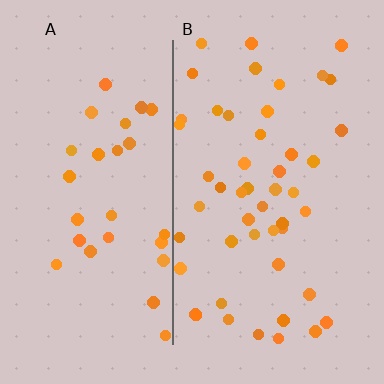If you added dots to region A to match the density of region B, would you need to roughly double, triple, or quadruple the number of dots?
Approximately double.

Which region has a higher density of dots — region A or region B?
B (the right).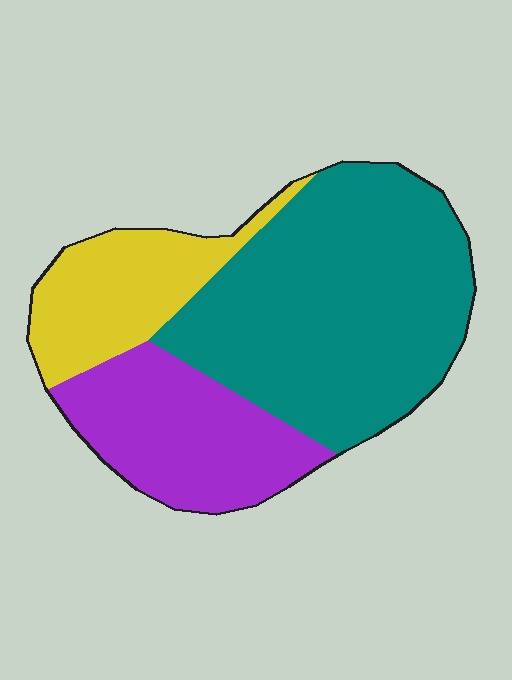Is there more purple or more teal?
Teal.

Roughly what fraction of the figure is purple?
Purple covers 26% of the figure.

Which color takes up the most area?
Teal, at roughly 55%.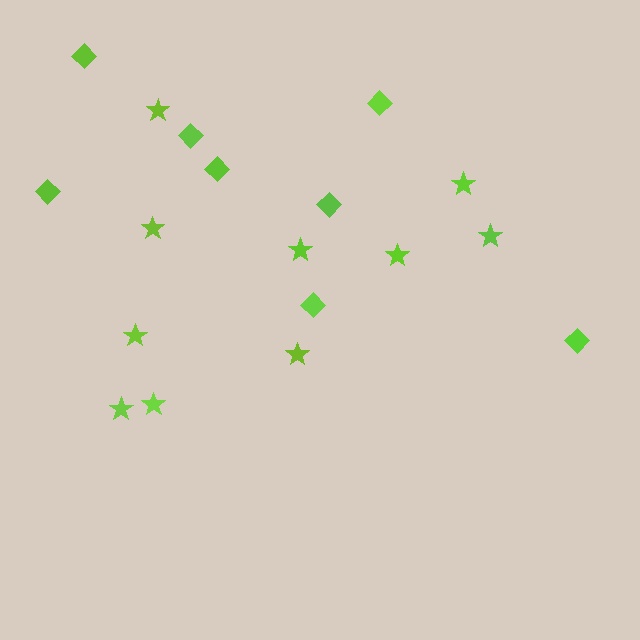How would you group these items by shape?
There are 2 groups: one group of stars (10) and one group of diamonds (8).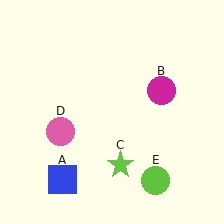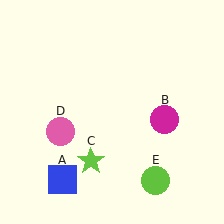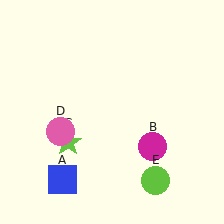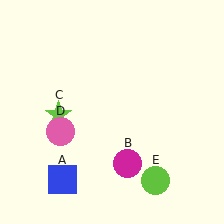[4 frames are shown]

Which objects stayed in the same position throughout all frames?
Blue square (object A) and pink circle (object D) and lime circle (object E) remained stationary.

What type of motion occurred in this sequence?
The magenta circle (object B), lime star (object C) rotated clockwise around the center of the scene.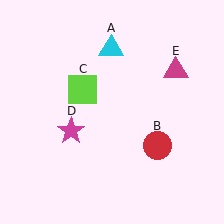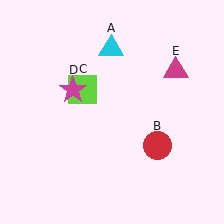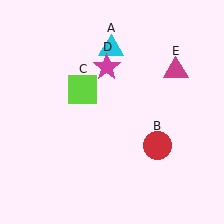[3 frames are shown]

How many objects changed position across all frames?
1 object changed position: magenta star (object D).